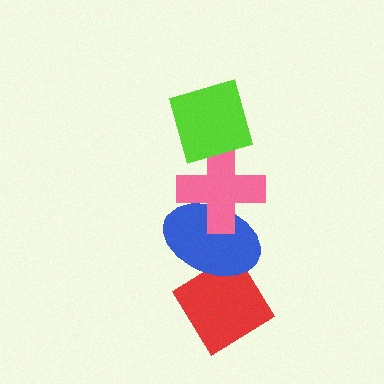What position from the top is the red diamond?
The red diamond is 4th from the top.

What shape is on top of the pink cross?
The lime diamond is on top of the pink cross.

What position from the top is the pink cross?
The pink cross is 2nd from the top.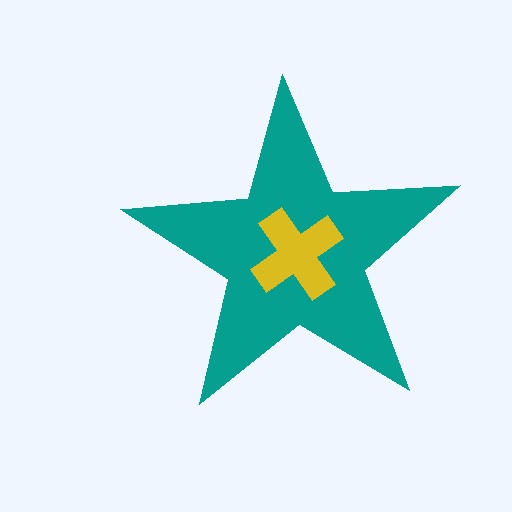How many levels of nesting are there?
2.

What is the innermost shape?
The yellow cross.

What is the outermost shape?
The teal star.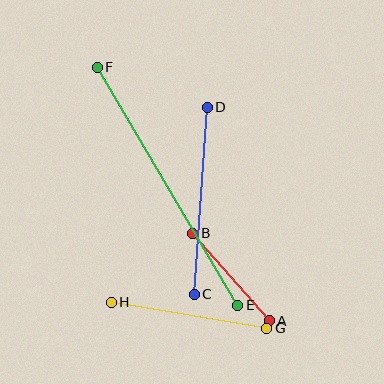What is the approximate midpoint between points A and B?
The midpoint is at approximately (231, 277) pixels.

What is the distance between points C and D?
The distance is approximately 188 pixels.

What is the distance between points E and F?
The distance is approximately 276 pixels.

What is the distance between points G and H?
The distance is approximately 158 pixels.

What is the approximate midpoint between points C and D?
The midpoint is at approximately (201, 201) pixels.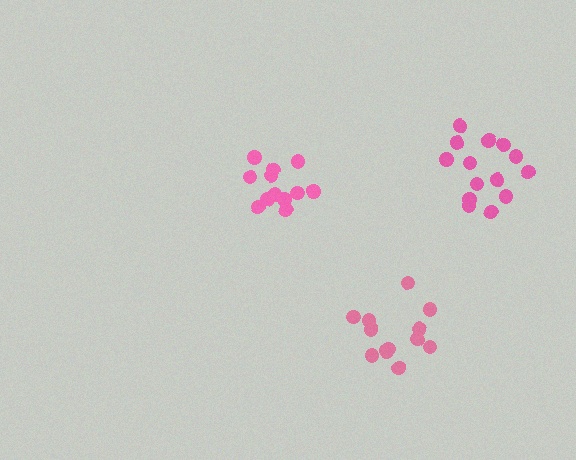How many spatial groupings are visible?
There are 3 spatial groupings.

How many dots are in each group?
Group 1: 12 dots, Group 2: 14 dots, Group 3: 12 dots (38 total).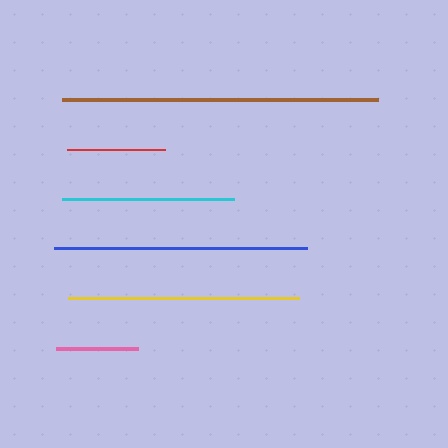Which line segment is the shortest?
The pink line is the shortest at approximately 82 pixels.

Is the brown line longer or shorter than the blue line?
The brown line is longer than the blue line.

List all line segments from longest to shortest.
From longest to shortest: brown, blue, yellow, cyan, red, pink.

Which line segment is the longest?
The brown line is the longest at approximately 315 pixels.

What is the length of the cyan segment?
The cyan segment is approximately 172 pixels long.